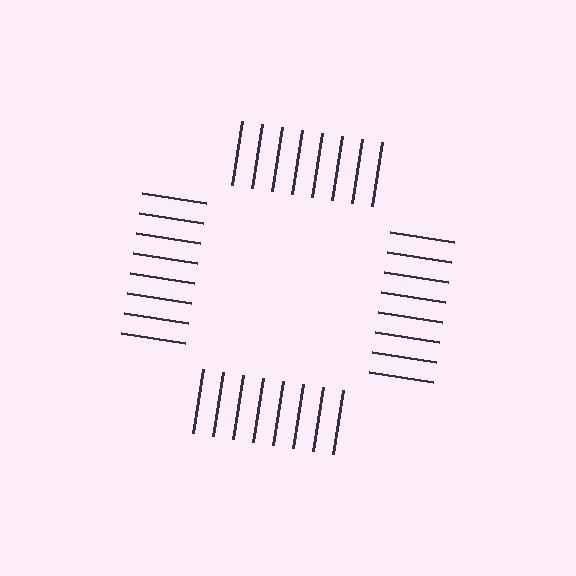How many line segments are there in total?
32 — 8 along each of the 4 edges.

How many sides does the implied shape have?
4 sides — the line-ends trace a square.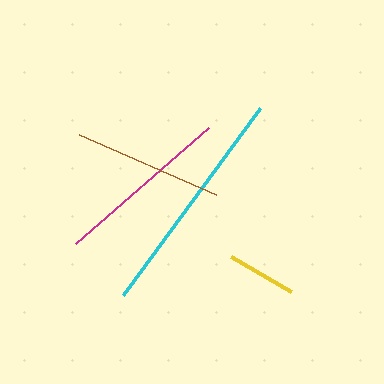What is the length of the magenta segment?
The magenta segment is approximately 176 pixels long.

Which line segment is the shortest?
The yellow line is the shortest at approximately 70 pixels.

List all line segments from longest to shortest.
From longest to shortest: cyan, magenta, brown, yellow.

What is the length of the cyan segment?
The cyan segment is approximately 231 pixels long.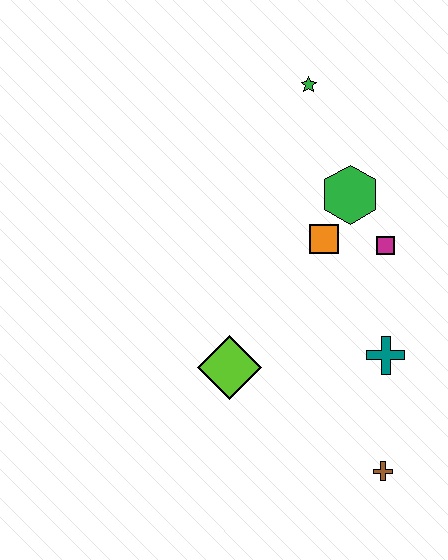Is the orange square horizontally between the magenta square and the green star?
Yes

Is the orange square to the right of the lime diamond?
Yes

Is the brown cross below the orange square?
Yes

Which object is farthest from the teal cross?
The green star is farthest from the teal cross.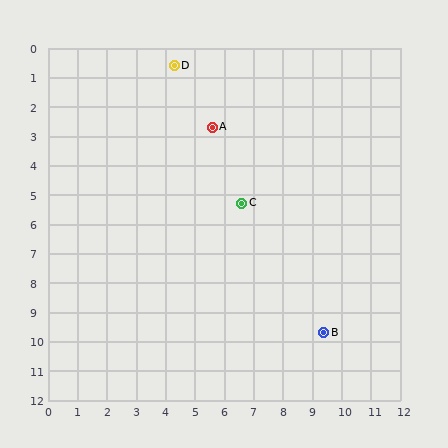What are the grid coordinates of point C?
Point C is at approximately (6.6, 5.3).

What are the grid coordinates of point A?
Point A is at approximately (5.6, 2.7).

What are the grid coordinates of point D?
Point D is at approximately (4.3, 0.6).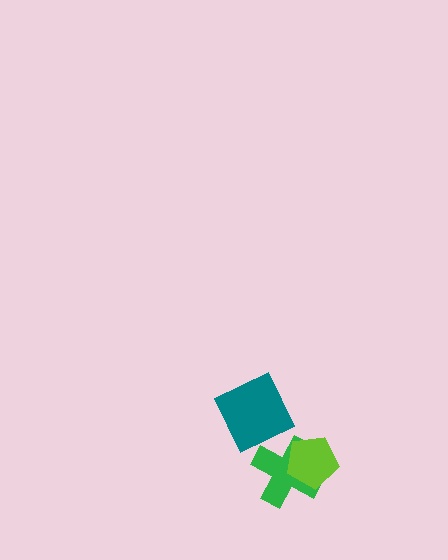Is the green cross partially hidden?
Yes, it is partially covered by another shape.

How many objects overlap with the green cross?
2 objects overlap with the green cross.